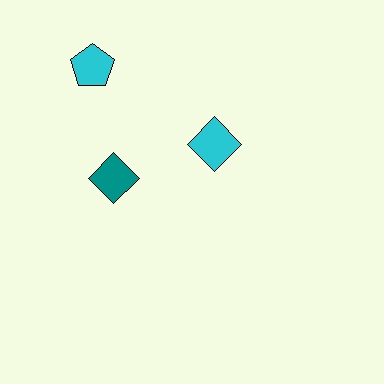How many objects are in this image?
There are 3 objects.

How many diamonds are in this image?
There are 2 diamonds.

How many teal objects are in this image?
There is 1 teal object.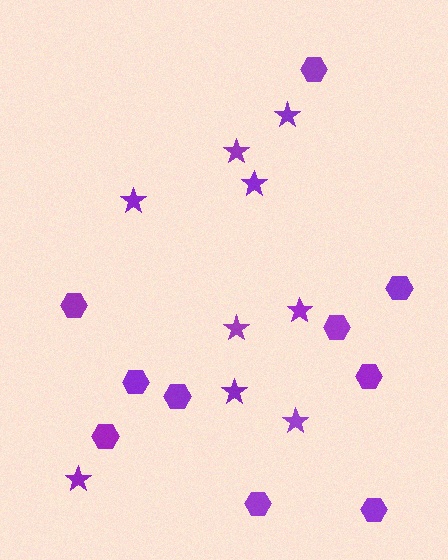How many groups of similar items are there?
There are 2 groups: one group of hexagons (10) and one group of stars (9).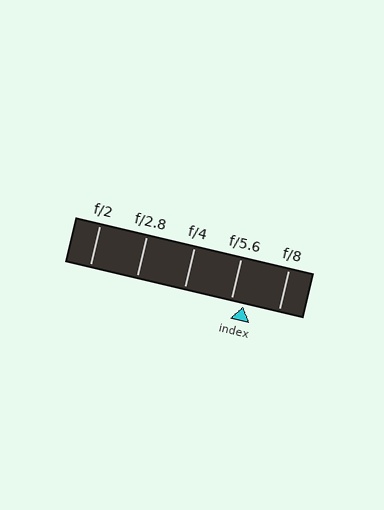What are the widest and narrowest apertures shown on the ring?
The widest aperture shown is f/2 and the narrowest is f/8.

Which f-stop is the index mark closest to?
The index mark is closest to f/5.6.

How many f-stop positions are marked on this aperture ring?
There are 5 f-stop positions marked.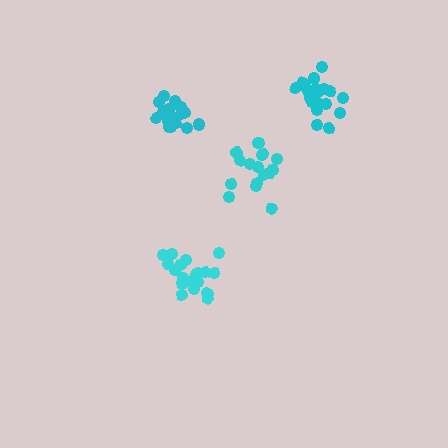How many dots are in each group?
Group 1: 19 dots, Group 2: 19 dots, Group 3: 16 dots, Group 4: 18 dots (72 total).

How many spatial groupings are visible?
There are 4 spatial groupings.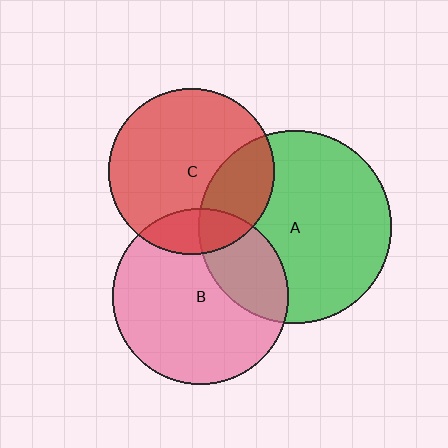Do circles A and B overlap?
Yes.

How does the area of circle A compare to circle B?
Approximately 1.2 times.